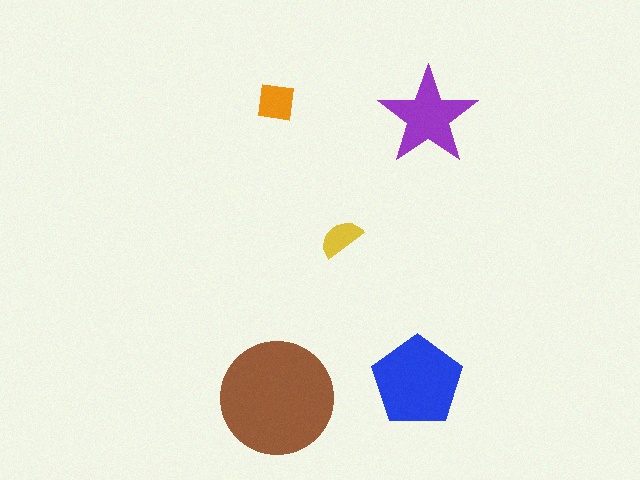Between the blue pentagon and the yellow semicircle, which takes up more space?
The blue pentagon.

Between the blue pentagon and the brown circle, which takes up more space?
The brown circle.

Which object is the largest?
The brown circle.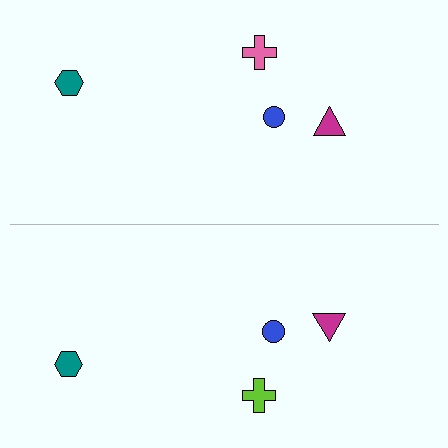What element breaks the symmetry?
The lime cross on the bottom side breaks the symmetry — its mirror counterpart is pink.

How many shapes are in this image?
There are 8 shapes in this image.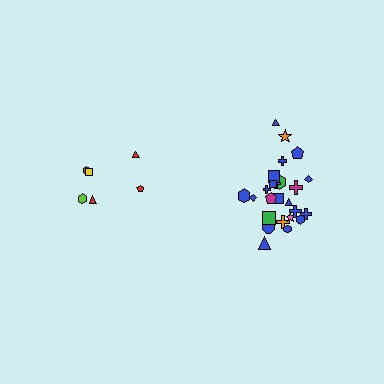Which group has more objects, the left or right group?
The right group.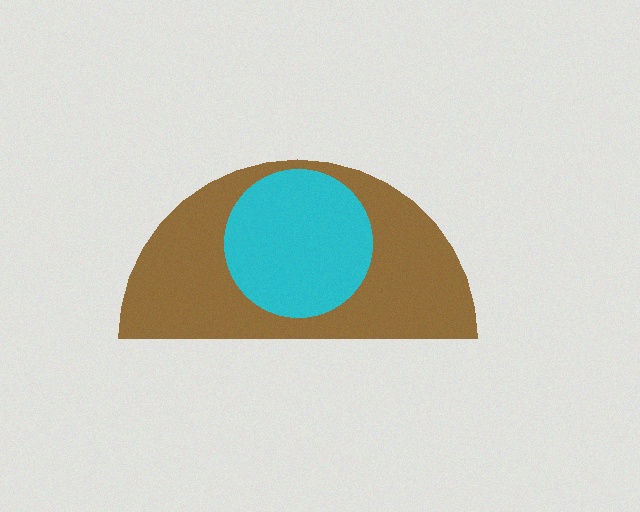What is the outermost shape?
The brown semicircle.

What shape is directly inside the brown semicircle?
The cyan circle.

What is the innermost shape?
The cyan circle.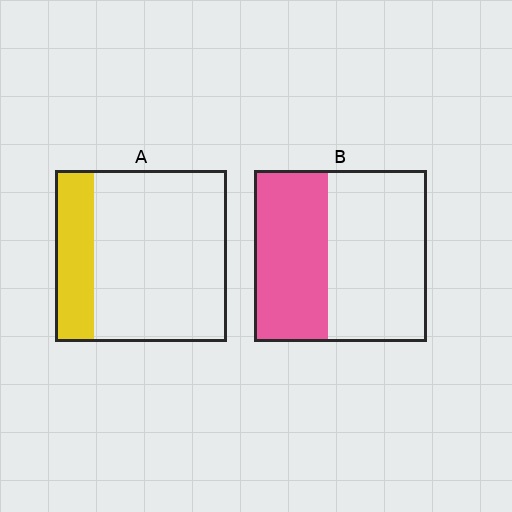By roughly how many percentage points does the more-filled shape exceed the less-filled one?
By roughly 20 percentage points (B over A).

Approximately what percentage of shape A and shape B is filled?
A is approximately 25% and B is approximately 45%.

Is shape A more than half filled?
No.